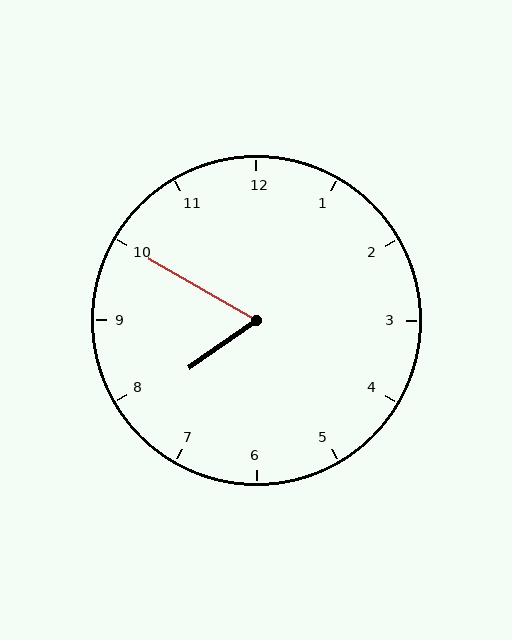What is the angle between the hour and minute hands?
Approximately 65 degrees.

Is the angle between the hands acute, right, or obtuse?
It is acute.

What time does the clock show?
7:50.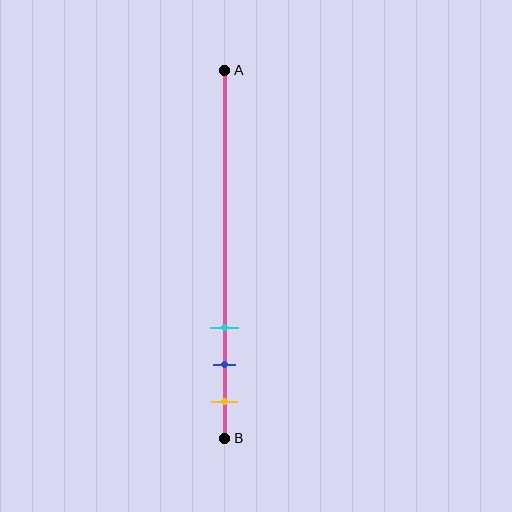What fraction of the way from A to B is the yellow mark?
The yellow mark is approximately 90% (0.9) of the way from A to B.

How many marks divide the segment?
There are 3 marks dividing the segment.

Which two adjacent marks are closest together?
The blue and yellow marks are the closest adjacent pair.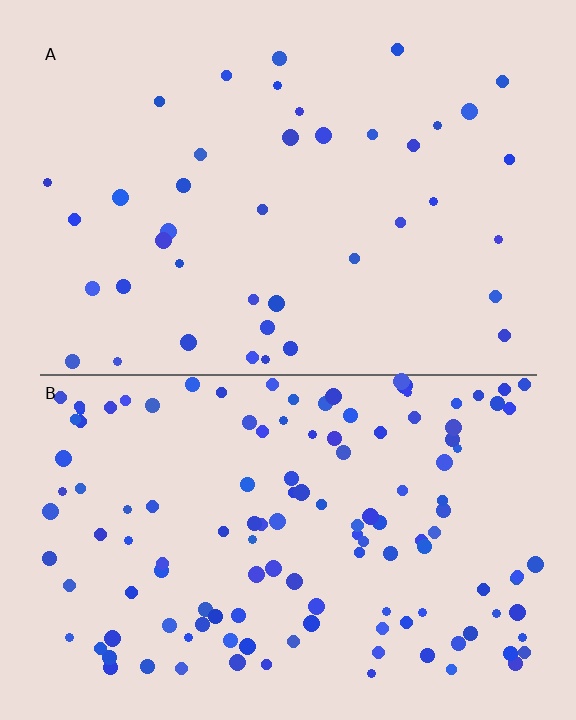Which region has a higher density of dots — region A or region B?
B (the bottom).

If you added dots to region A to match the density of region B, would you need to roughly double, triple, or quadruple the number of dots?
Approximately triple.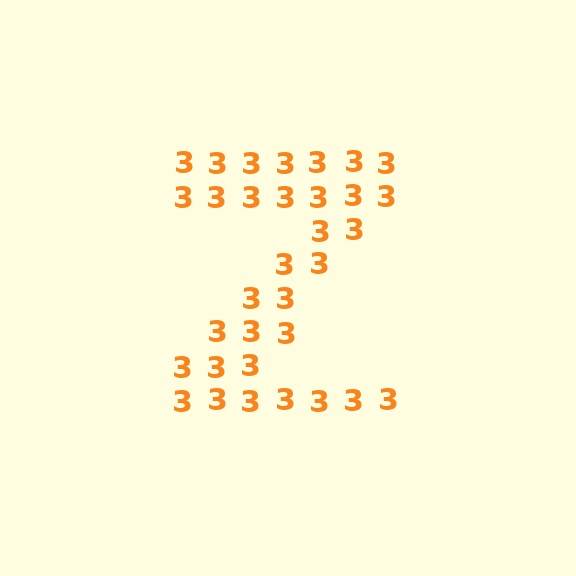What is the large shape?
The large shape is the letter Z.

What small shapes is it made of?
It is made of small digit 3's.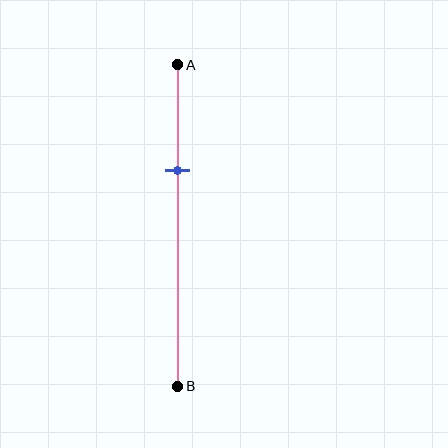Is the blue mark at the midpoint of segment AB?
No, the mark is at about 35% from A, not at the 50% midpoint.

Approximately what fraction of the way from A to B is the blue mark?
The blue mark is approximately 35% of the way from A to B.